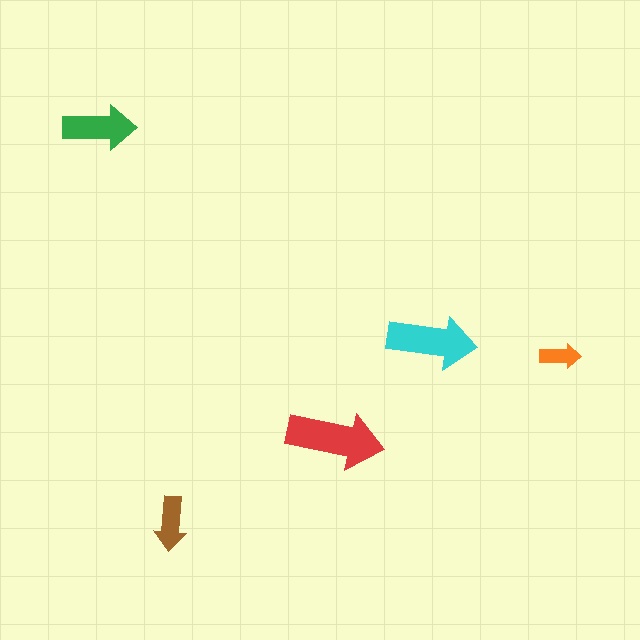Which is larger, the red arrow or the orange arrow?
The red one.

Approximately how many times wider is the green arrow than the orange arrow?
About 2 times wider.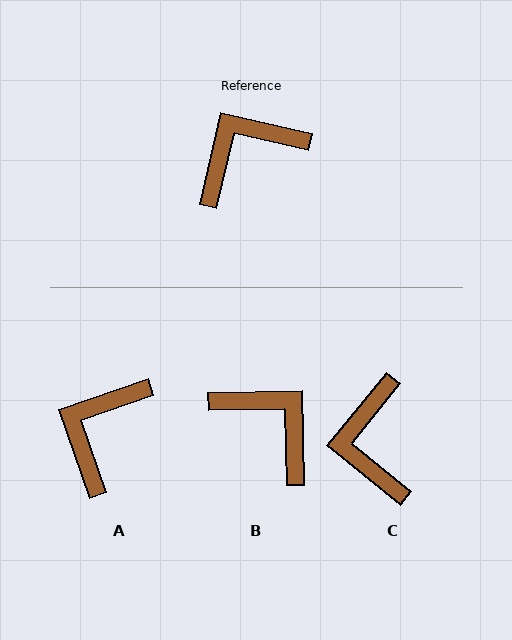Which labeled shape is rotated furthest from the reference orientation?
B, about 76 degrees away.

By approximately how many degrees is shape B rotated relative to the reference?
Approximately 76 degrees clockwise.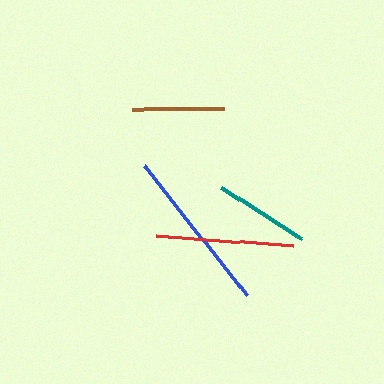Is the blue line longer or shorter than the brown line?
The blue line is longer than the brown line.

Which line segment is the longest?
The blue line is the longest at approximately 166 pixels.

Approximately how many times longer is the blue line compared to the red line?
The blue line is approximately 1.2 times the length of the red line.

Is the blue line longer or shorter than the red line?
The blue line is longer than the red line.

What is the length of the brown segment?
The brown segment is approximately 92 pixels long.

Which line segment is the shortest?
The brown line is the shortest at approximately 92 pixels.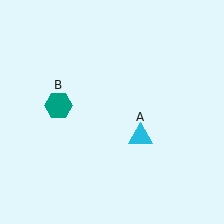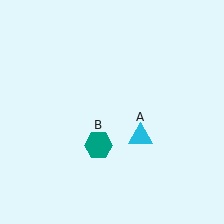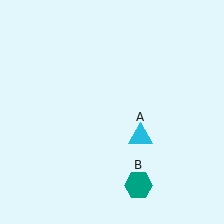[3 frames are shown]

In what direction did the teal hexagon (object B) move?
The teal hexagon (object B) moved down and to the right.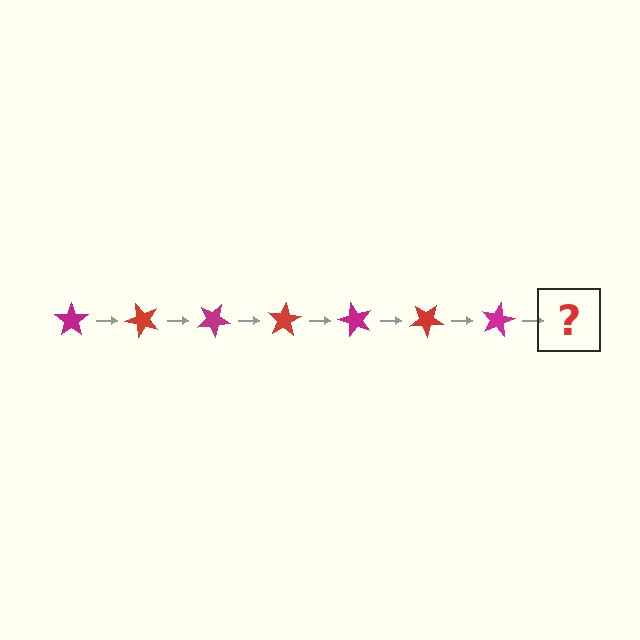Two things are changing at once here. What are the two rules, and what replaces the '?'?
The two rules are that it rotates 50 degrees each step and the color cycles through magenta and red. The '?' should be a red star, rotated 350 degrees from the start.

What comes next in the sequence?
The next element should be a red star, rotated 350 degrees from the start.